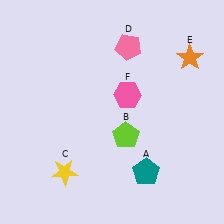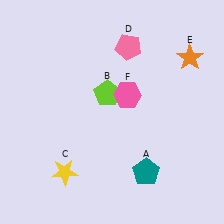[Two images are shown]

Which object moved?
The lime pentagon (B) moved up.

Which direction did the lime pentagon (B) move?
The lime pentagon (B) moved up.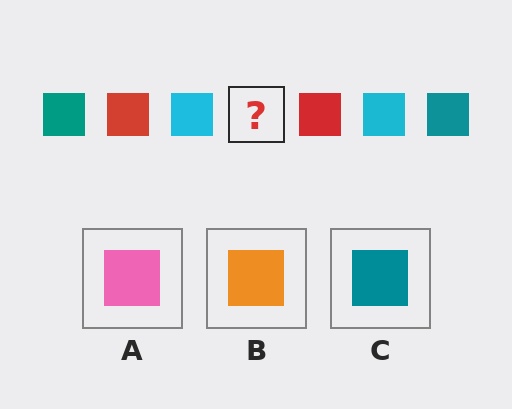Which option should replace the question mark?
Option C.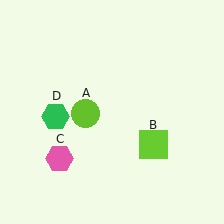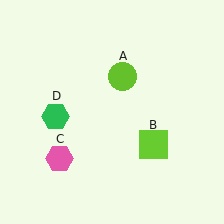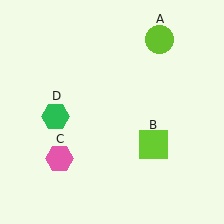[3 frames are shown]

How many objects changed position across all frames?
1 object changed position: lime circle (object A).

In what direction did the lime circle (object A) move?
The lime circle (object A) moved up and to the right.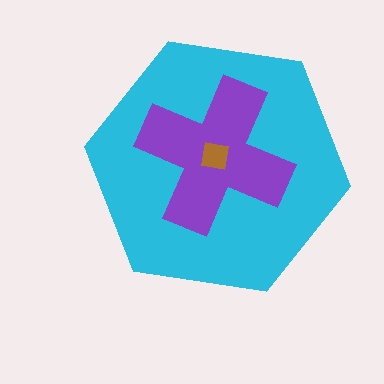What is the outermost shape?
The cyan hexagon.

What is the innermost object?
The brown square.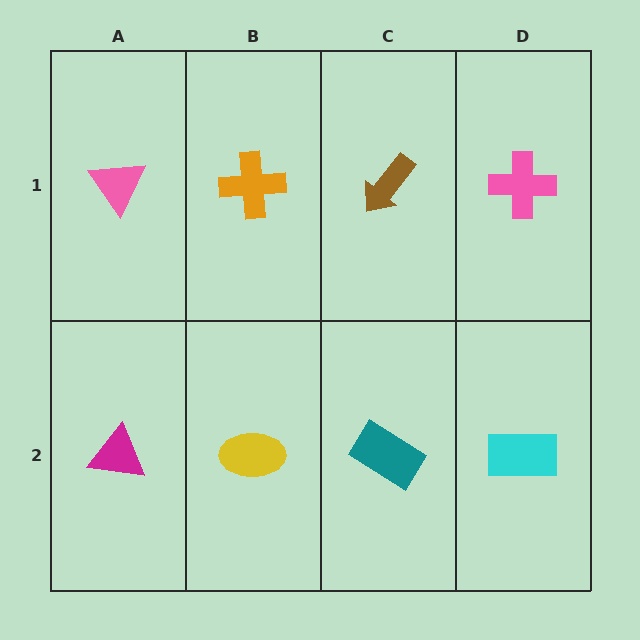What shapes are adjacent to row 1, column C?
A teal rectangle (row 2, column C), an orange cross (row 1, column B), a pink cross (row 1, column D).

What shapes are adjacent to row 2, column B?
An orange cross (row 1, column B), a magenta triangle (row 2, column A), a teal rectangle (row 2, column C).